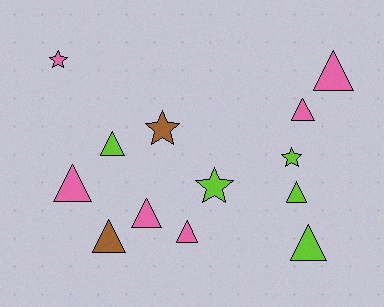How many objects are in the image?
There are 13 objects.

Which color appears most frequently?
Pink, with 6 objects.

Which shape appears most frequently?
Triangle, with 9 objects.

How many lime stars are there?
There are 2 lime stars.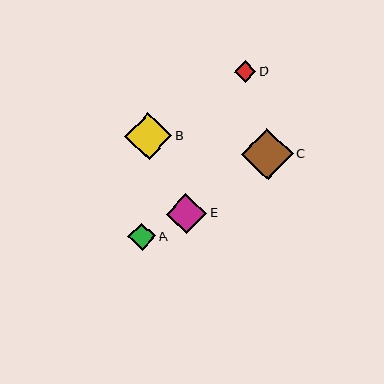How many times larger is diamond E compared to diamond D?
Diamond E is approximately 1.9 times the size of diamond D.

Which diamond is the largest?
Diamond C is the largest with a size of approximately 52 pixels.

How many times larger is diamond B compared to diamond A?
Diamond B is approximately 1.7 times the size of diamond A.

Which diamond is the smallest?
Diamond D is the smallest with a size of approximately 22 pixels.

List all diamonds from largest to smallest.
From largest to smallest: C, B, E, A, D.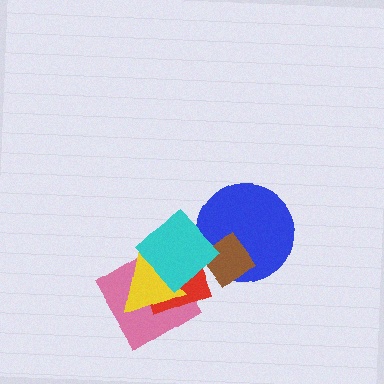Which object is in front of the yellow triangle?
The cyan diamond is in front of the yellow triangle.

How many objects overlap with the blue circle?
2 objects overlap with the blue circle.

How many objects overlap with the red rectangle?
3 objects overlap with the red rectangle.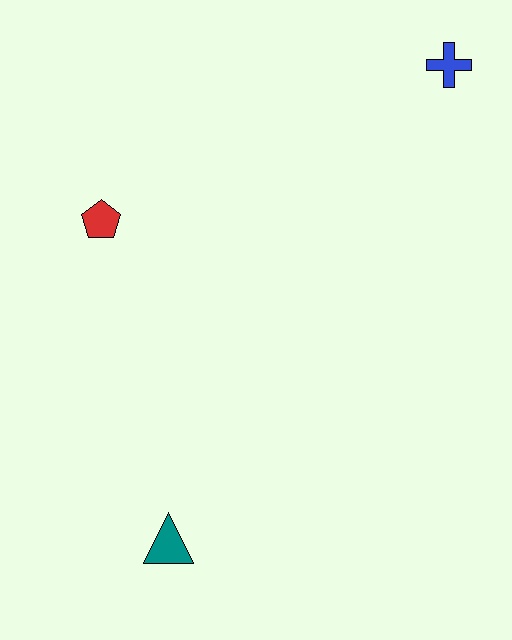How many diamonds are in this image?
There are no diamonds.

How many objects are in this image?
There are 3 objects.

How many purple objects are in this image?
There are no purple objects.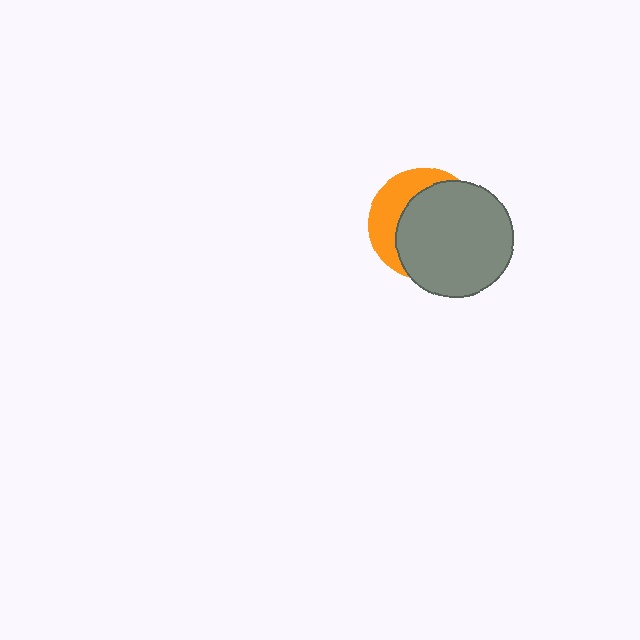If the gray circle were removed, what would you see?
You would see the complete orange circle.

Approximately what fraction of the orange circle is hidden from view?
Roughly 66% of the orange circle is hidden behind the gray circle.